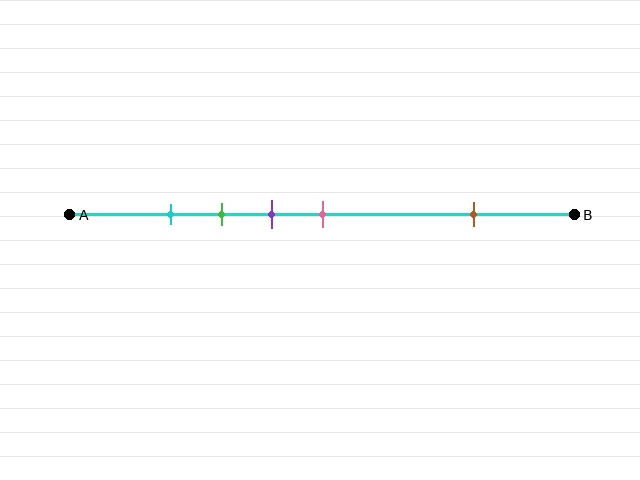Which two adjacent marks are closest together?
The cyan and green marks are the closest adjacent pair.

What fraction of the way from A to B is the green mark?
The green mark is approximately 30% (0.3) of the way from A to B.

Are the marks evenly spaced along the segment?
No, the marks are not evenly spaced.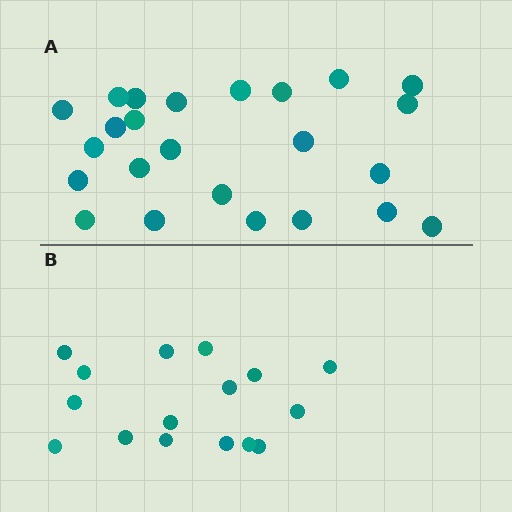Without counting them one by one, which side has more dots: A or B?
Region A (the top region) has more dots.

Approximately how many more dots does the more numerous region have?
Region A has roughly 8 or so more dots than region B.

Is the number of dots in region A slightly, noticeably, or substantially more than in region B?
Region A has substantially more. The ratio is roughly 1.5 to 1.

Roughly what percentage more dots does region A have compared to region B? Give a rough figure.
About 50% more.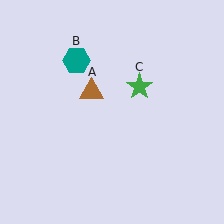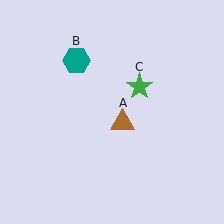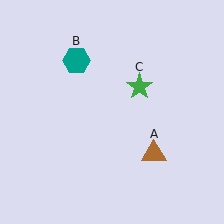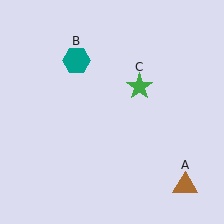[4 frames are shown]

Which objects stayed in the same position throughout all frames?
Teal hexagon (object B) and green star (object C) remained stationary.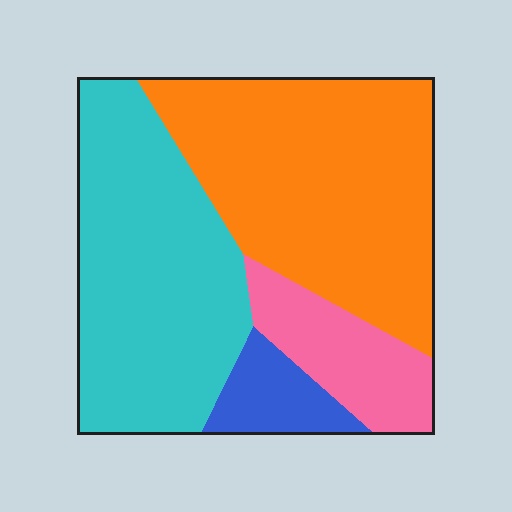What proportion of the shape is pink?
Pink covers about 15% of the shape.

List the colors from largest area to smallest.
From largest to smallest: orange, cyan, pink, blue.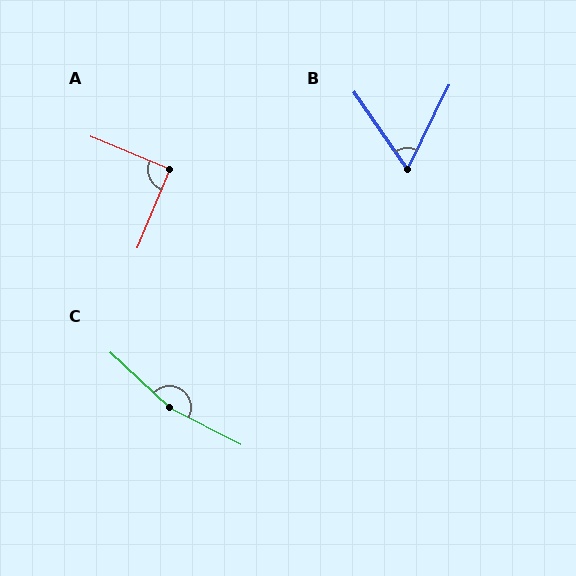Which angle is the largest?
C, at approximately 164 degrees.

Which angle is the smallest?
B, at approximately 60 degrees.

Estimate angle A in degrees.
Approximately 90 degrees.